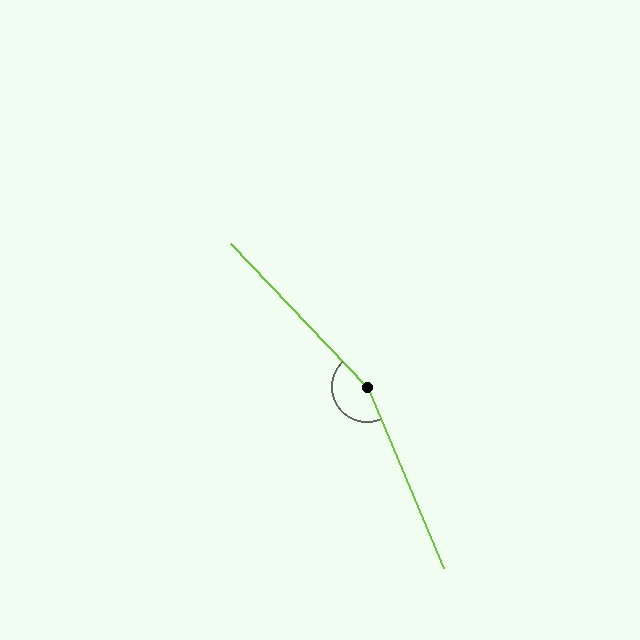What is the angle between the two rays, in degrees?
Approximately 159 degrees.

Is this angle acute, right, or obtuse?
It is obtuse.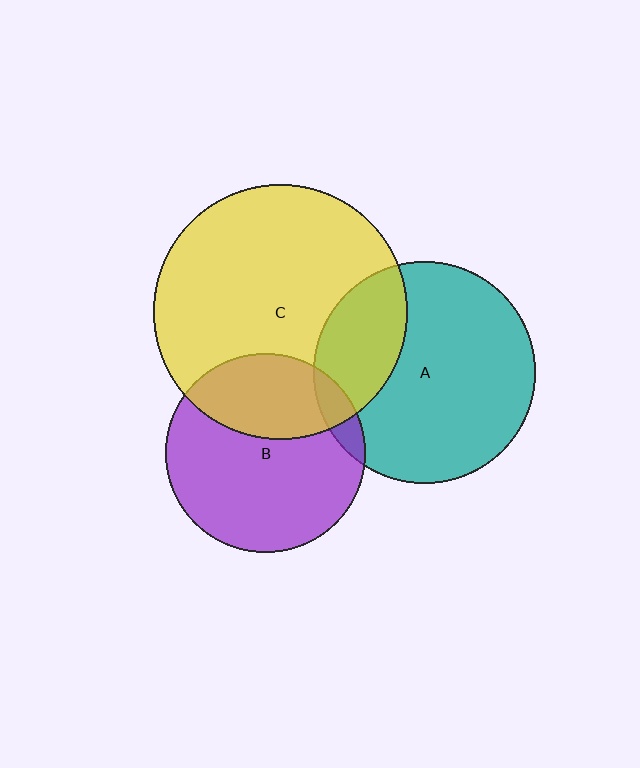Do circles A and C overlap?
Yes.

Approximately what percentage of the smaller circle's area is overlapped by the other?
Approximately 25%.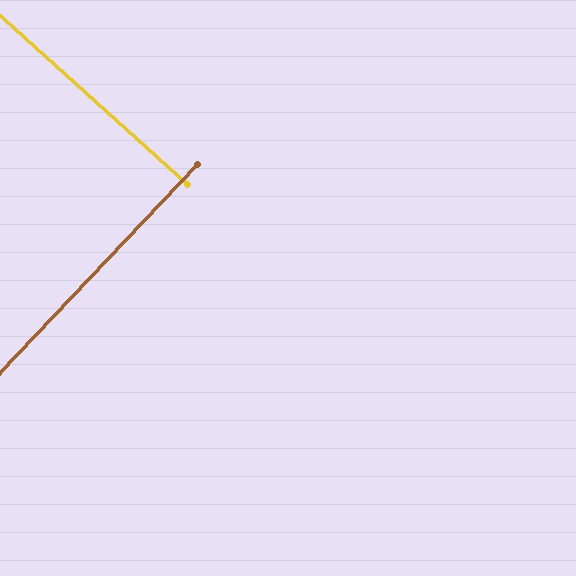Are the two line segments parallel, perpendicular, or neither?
Perpendicular — they meet at approximately 88°.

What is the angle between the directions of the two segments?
Approximately 88 degrees.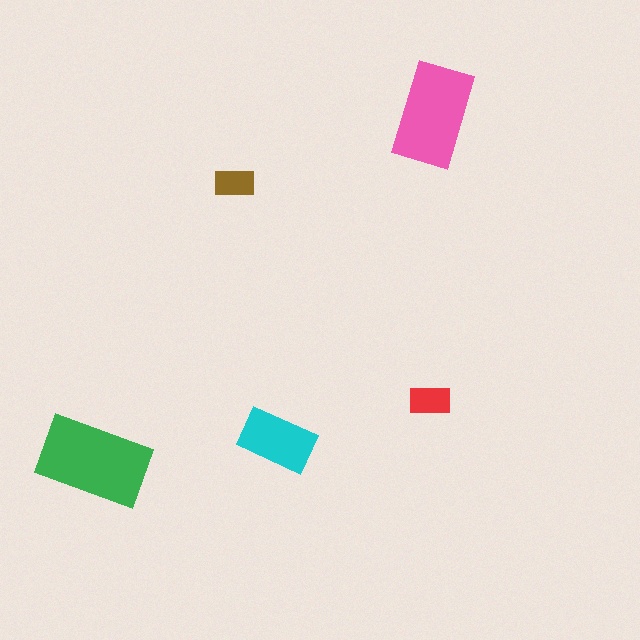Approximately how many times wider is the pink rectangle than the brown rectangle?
About 2.5 times wider.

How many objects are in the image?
There are 5 objects in the image.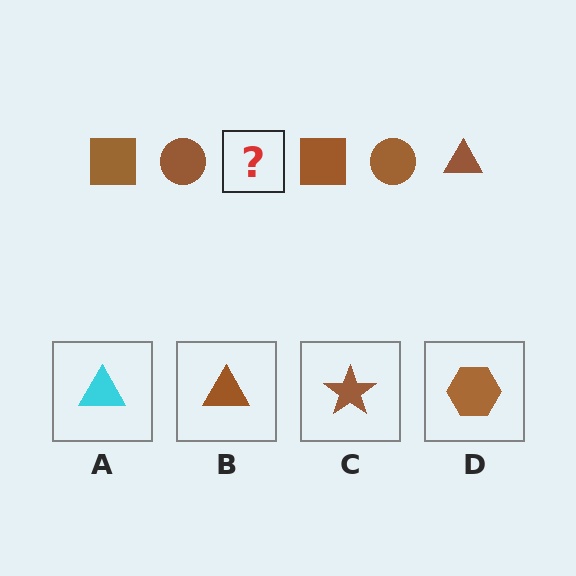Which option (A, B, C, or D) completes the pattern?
B.